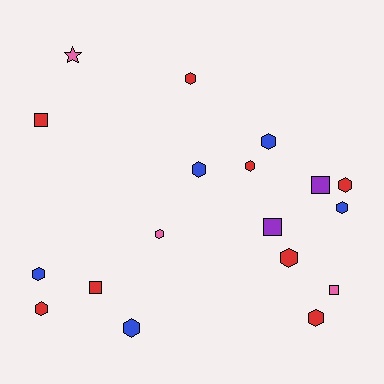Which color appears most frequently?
Red, with 8 objects.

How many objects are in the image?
There are 18 objects.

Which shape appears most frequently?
Hexagon, with 12 objects.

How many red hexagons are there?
There are 6 red hexagons.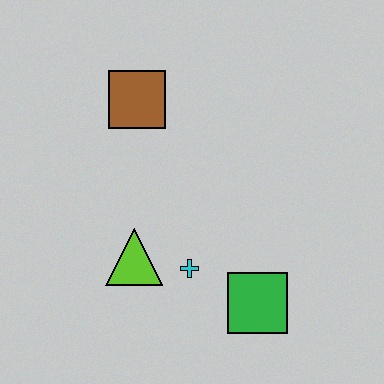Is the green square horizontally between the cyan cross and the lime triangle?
No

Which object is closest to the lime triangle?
The cyan cross is closest to the lime triangle.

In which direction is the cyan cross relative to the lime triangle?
The cyan cross is to the right of the lime triangle.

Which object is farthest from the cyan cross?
The brown square is farthest from the cyan cross.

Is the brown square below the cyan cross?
No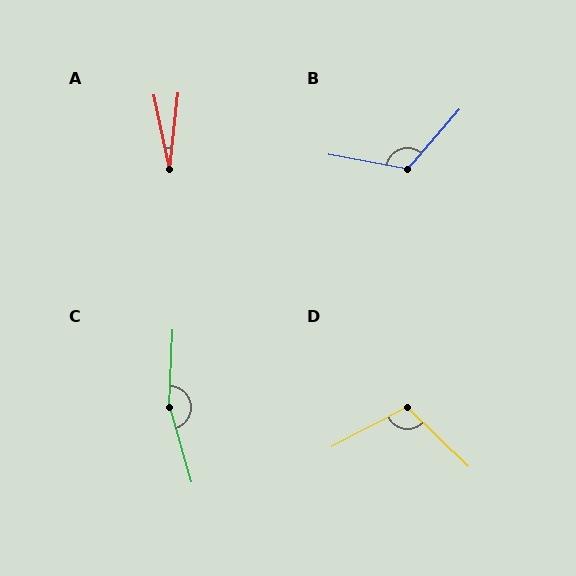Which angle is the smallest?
A, at approximately 18 degrees.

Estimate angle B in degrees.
Approximately 121 degrees.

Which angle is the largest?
C, at approximately 162 degrees.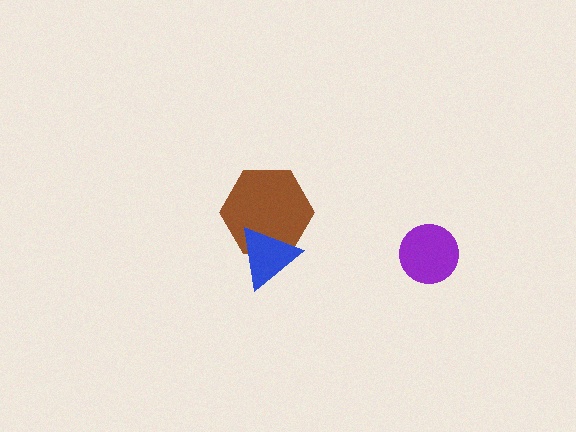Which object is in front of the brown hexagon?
The blue triangle is in front of the brown hexagon.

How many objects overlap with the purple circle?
0 objects overlap with the purple circle.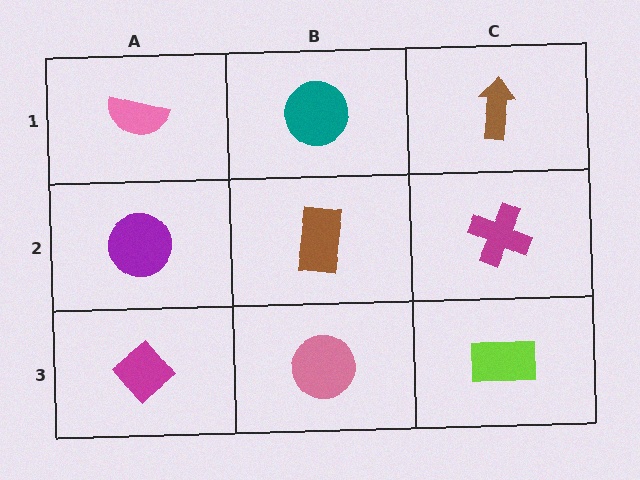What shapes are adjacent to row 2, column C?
A brown arrow (row 1, column C), a lime rectangle (row 3, column C), a brown rectangle (row 2, column B).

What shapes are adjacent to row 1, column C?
A magenta cross (row 2, column C), a teal circle (row 1, column B).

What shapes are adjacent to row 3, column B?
A brown rectangle (row 2, column B), a magenta diamond (row 3, column A), a lime rectangle (row 3, column C).